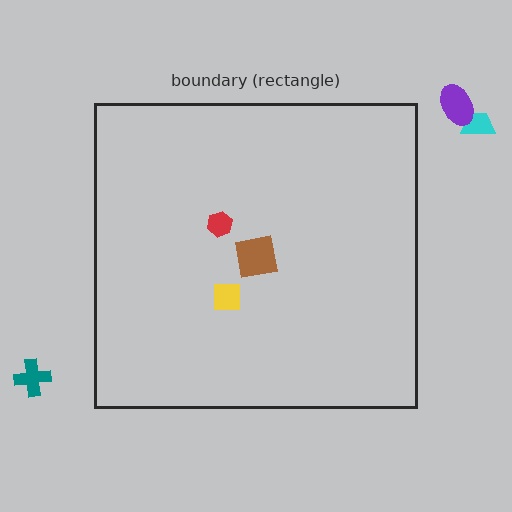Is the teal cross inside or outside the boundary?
Outside.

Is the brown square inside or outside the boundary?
Inside.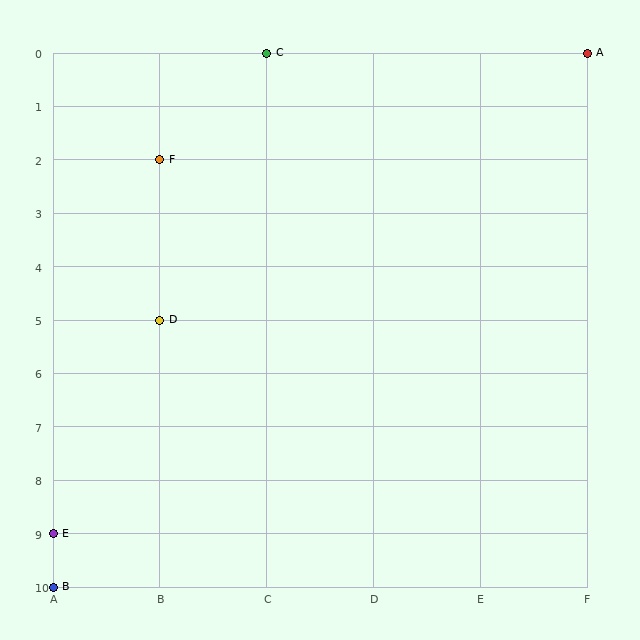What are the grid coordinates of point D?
Point D is at grid coordinates (B, 5).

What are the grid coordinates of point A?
Point A is at grid coordinates (F, 0).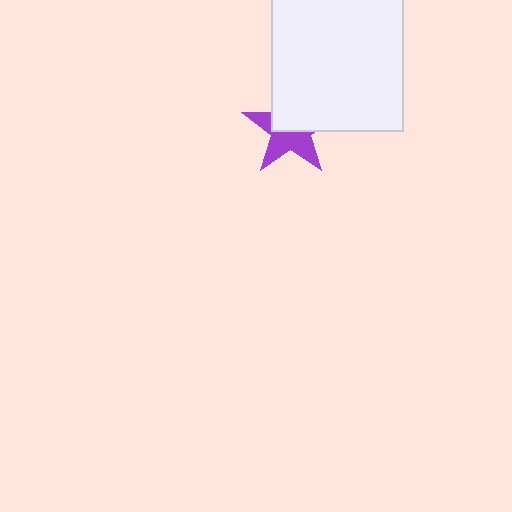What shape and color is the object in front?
The object in front is a white rectangle.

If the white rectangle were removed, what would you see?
You would see the complete purple star.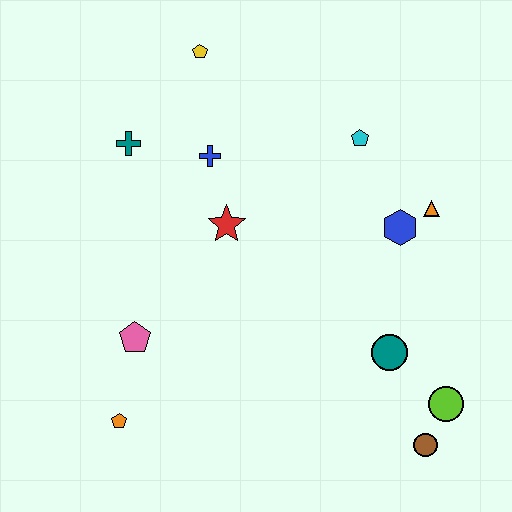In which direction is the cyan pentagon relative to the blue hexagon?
The cyan pentagon is above the blue hexagon.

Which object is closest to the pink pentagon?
The orange pentagon is closest to the pink pentagon.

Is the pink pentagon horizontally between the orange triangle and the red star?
No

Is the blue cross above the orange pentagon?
Yes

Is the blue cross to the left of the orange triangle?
Yes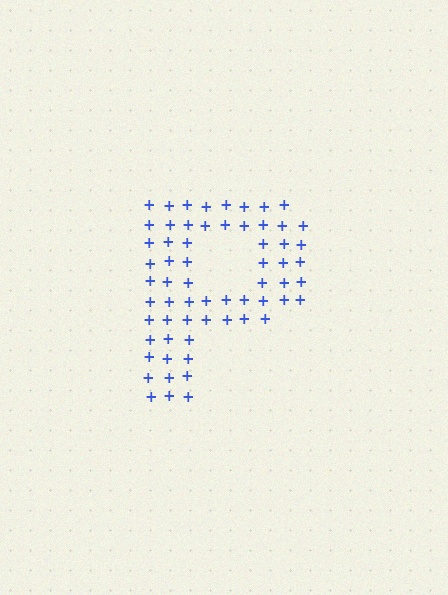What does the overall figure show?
The overall figure shows the letter P.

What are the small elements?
The small elements are plus signs.